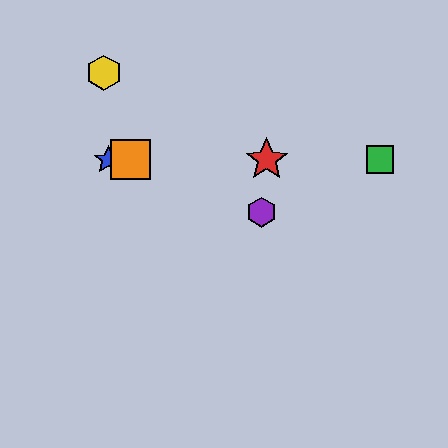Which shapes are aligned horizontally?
The red star, the blue star, the green square, the orange square are aligned horizontally.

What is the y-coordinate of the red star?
The red star is at y≈160.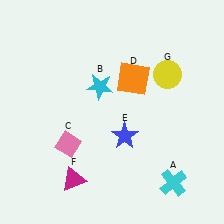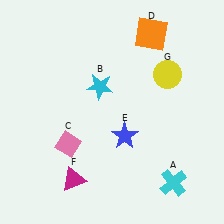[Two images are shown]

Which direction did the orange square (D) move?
The orange square (D) moved up.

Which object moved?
The orange square (D) moved up.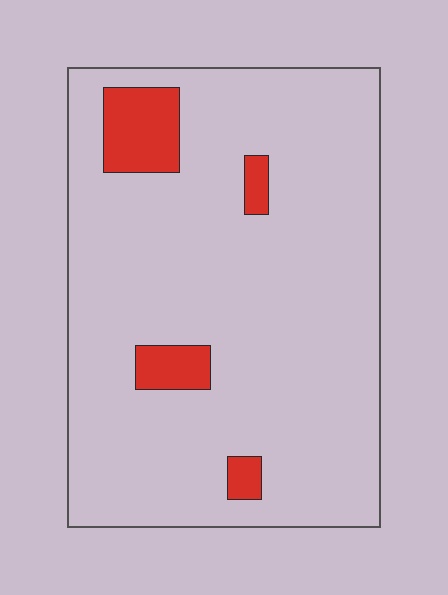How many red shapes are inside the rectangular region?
4.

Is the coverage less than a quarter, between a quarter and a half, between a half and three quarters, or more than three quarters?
Less than a quarter.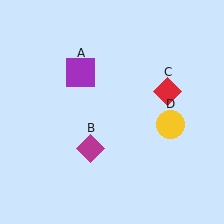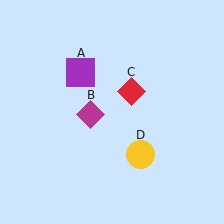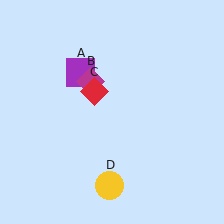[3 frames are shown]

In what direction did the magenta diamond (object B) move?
The magenta diamond (object B) moved up.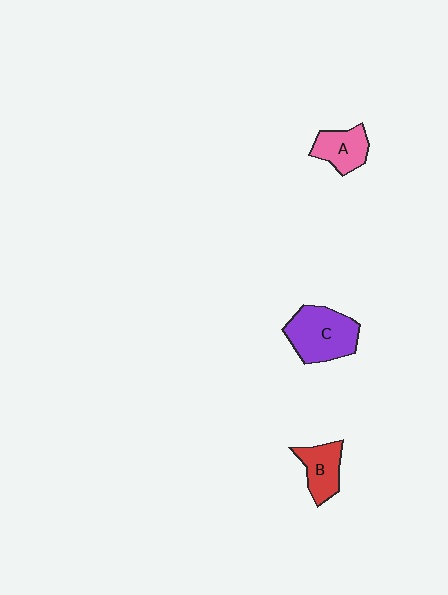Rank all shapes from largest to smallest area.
From largest to smallest: C (purple), B (red), A (pink).